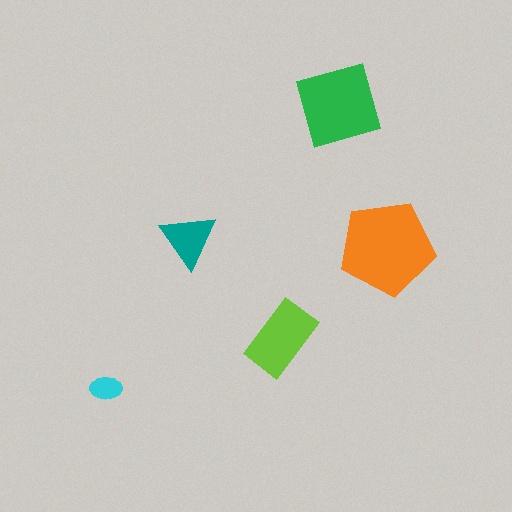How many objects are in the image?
There are 5 objects in the image.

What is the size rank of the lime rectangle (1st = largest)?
3rd.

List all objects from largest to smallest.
The orange pentagon, the green diamond, the lime rectangle, the teal triangle, the cyan ellipse.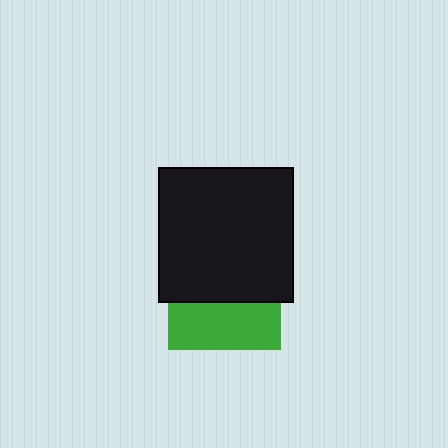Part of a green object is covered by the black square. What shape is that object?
It is a square.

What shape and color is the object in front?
The object in front is a black square.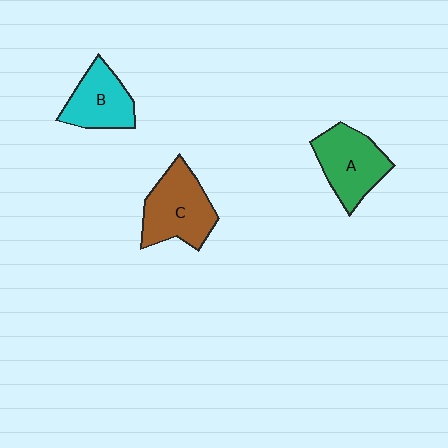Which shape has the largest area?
Shape C (brown).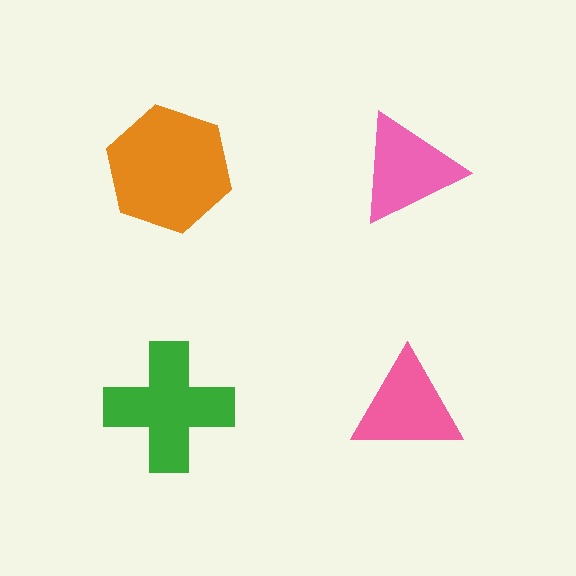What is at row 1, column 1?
An orange hexagon.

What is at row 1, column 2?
A pink triangle.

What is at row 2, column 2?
A pink triangle.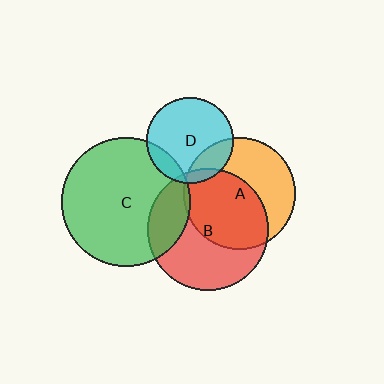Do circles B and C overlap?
Yes.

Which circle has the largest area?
Circle C (green).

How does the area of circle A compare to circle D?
Approximately 1.7 times.